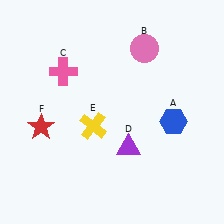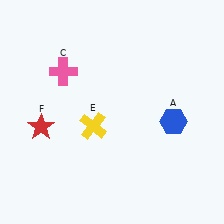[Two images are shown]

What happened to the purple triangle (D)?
The purple triangle (D) was removed in Image 2. It was in the bottom-right area of Image 1.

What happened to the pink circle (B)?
The pink circle (B) was removed in Image 2. It was in the top-right area of Image 1.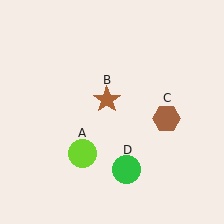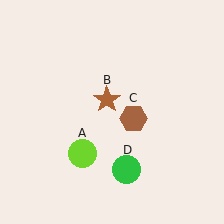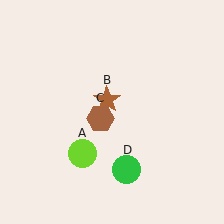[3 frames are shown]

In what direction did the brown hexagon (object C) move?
The brown hexagon (object C) moved left.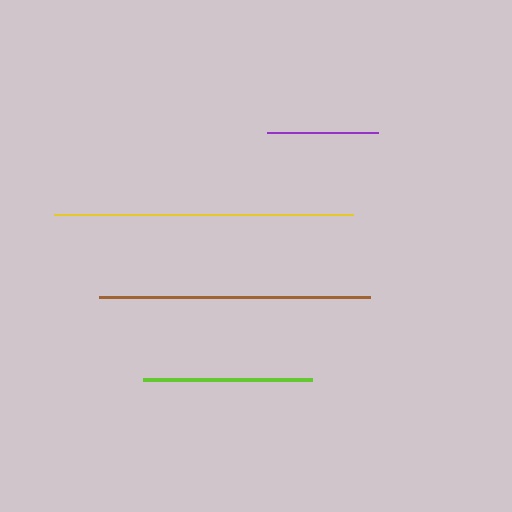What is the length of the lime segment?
The lime segment is approximately 169 pixels long.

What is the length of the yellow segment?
The yellow segment is approximately 299 pixels long.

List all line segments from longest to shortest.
From longest to shortest: yellow, brown, lime, purple.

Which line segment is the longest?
The yellow line is the longest at approximately 299 pixels.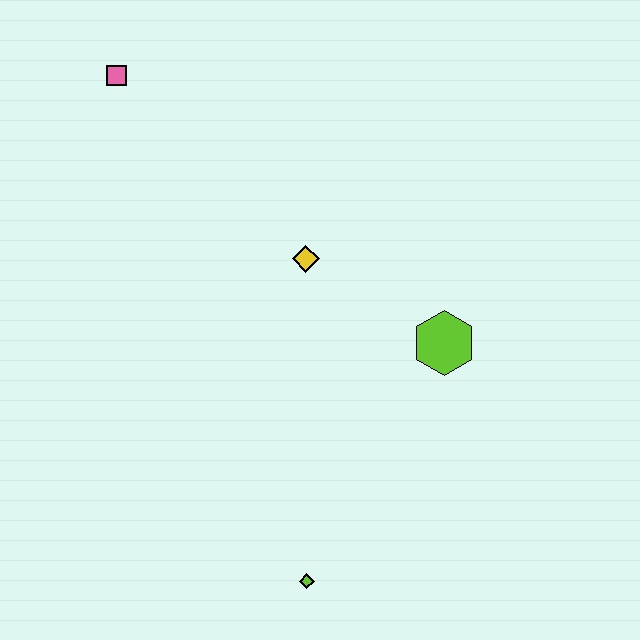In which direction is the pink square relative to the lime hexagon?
The pink square is to the left of the lime hexagon.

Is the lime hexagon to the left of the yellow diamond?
No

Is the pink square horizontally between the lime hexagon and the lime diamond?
No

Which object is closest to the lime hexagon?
The yellow diamond is closest to the lime hexagon.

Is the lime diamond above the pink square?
No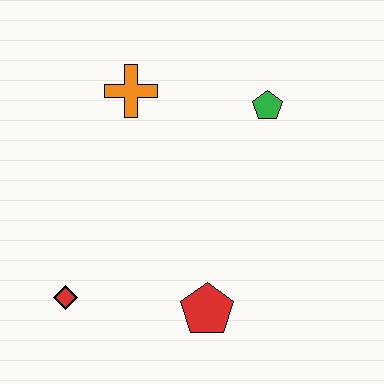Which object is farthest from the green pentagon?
The red diamond is farthest from the green pentagon.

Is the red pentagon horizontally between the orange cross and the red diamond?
No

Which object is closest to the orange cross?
The green pentagon is closest to the orange cross.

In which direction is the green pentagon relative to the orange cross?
The green pentagon is to the right of the orange cross.